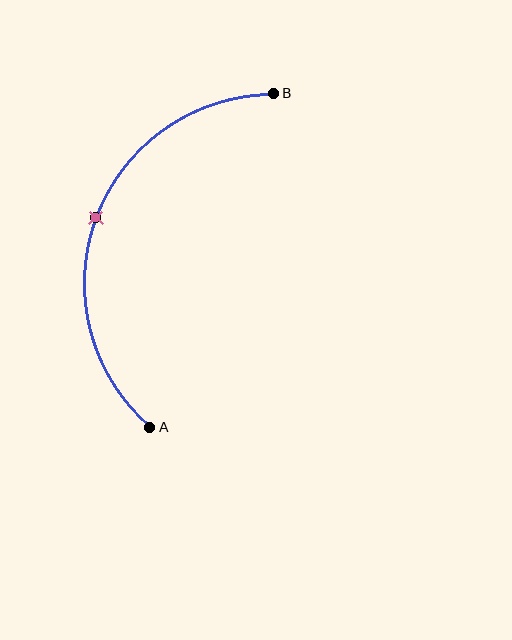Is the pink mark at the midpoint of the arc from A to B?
Yes. The pink mark lies on the arc at equal arc-length from both A and B — it is the arc midpoint.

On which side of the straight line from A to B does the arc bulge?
The arc bulges to the left of the straight line connecting A and B.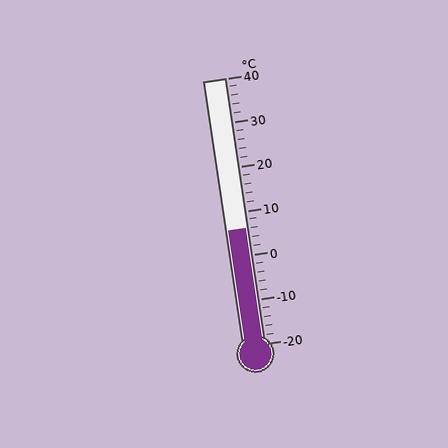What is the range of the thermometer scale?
The thermometer scale ranges from -20°C to 40°C.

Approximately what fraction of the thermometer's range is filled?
The thermometer is filled to approximately 45% of its range.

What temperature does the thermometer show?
The thermometer shows approximately 6°C.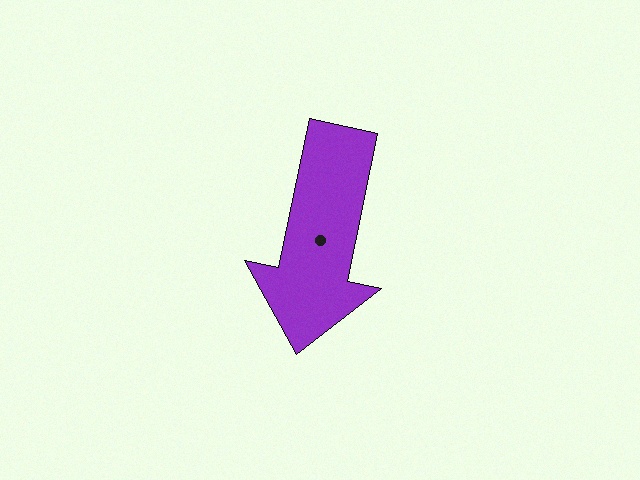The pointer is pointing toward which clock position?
Roughly 6 o'clock.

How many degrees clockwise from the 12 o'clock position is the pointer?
Approximately 192 degrees.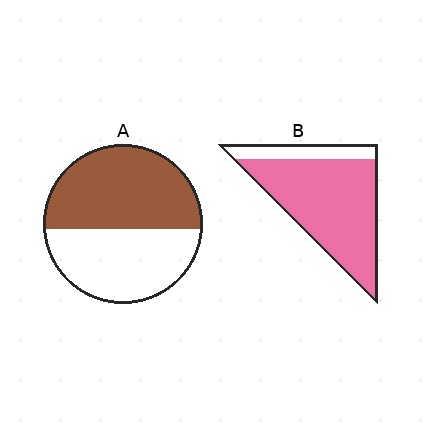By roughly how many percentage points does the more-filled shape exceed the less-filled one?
By roughly 30 percentage points (B over A).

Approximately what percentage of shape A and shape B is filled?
A is approximately 55% and B is approximately 80%.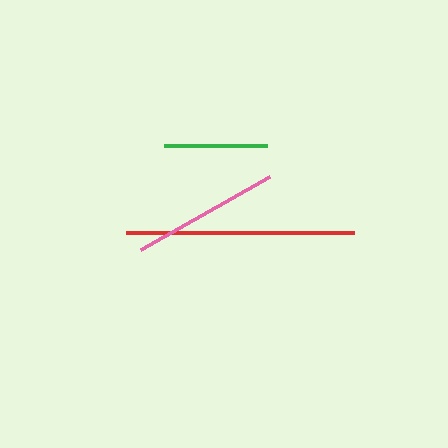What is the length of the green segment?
The green segment is approximately 104 pixels long.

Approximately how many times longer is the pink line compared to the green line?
The pink line is approximately 1.4 times the length of the green line.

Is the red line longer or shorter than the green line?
The red line is longer than the green line.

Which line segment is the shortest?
The green line is the shortest at approximately 104 pixels.